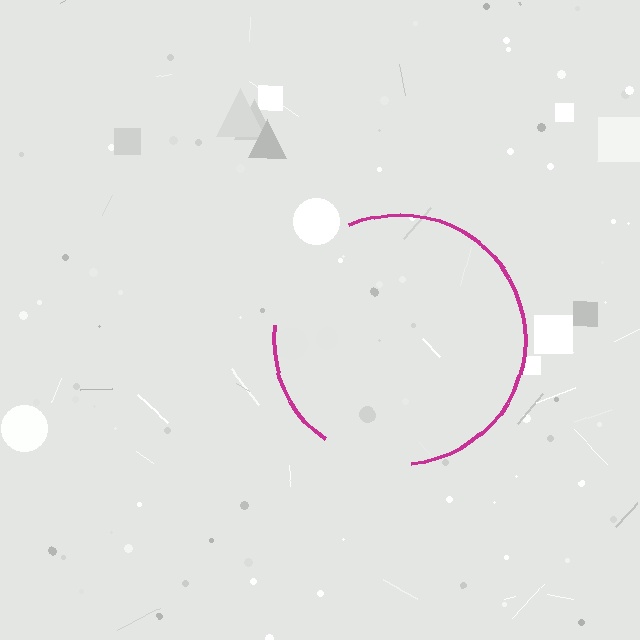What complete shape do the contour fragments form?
The contour fragments form a circle.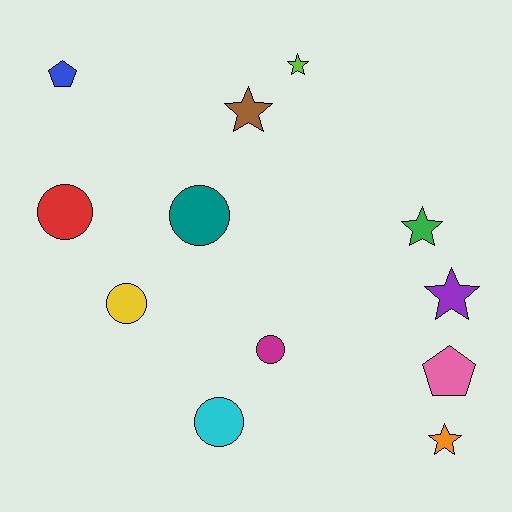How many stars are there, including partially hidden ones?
There are 5 stars.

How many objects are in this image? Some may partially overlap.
There are 12 objects.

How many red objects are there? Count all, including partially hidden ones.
There is 1 red object.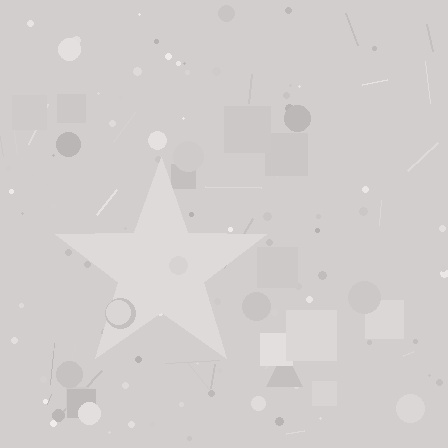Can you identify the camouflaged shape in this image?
The camouflaged shape is a star.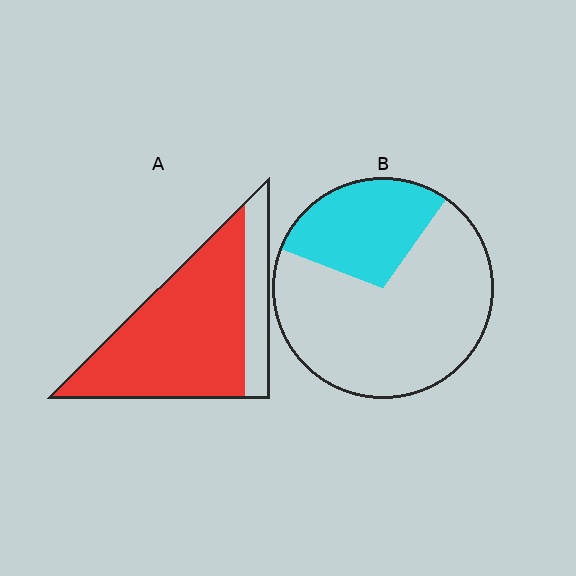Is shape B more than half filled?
No.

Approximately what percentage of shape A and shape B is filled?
A is approximately 80% and B is approximately 30%.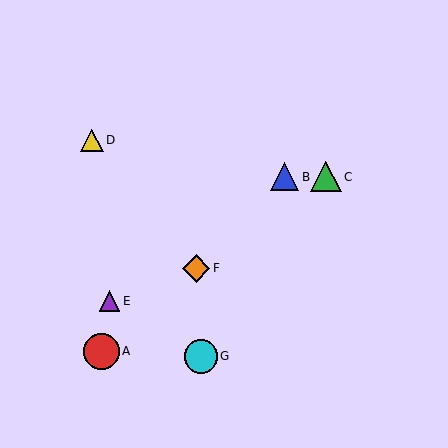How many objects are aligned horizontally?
2 objects (B, C) are aligned horizontally.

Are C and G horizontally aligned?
No, C is at y≈177 and G is at y≈356.